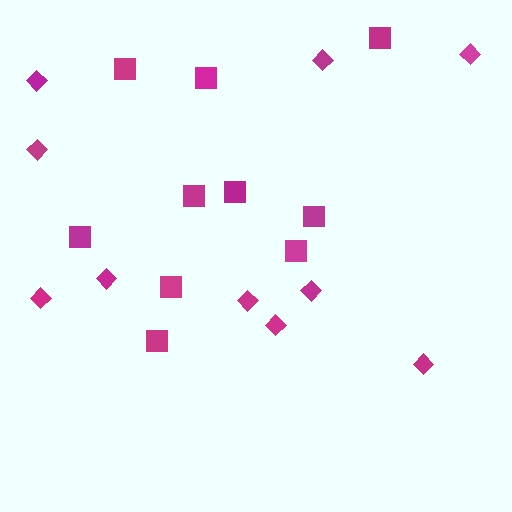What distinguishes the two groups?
There are 2 groups: one group of diamonds (10) and one group of squares (10).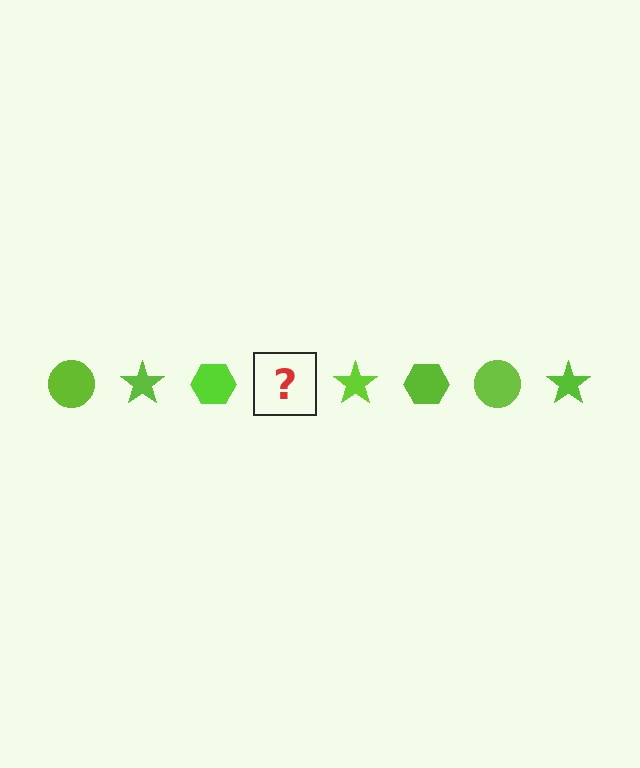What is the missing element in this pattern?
The missing element is a lime circle.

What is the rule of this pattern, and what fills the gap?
The rule is that the pattern cycles through circle, star, hexagon shapes in lime. The gap should be filled with a lime circle.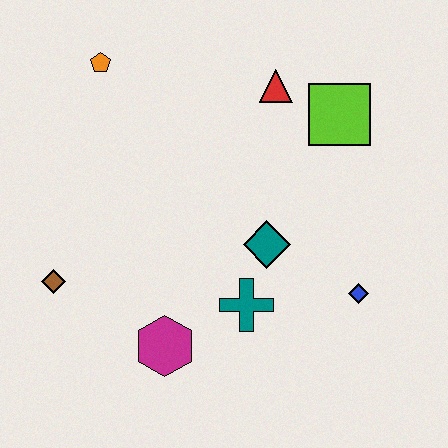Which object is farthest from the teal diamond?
The orange pentagon is farthest from the teal diamond.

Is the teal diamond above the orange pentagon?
No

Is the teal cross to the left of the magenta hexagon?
No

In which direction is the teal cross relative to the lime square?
The teal cross is below the lime square.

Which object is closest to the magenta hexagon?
The teal cross is closest to the magenta hexagon.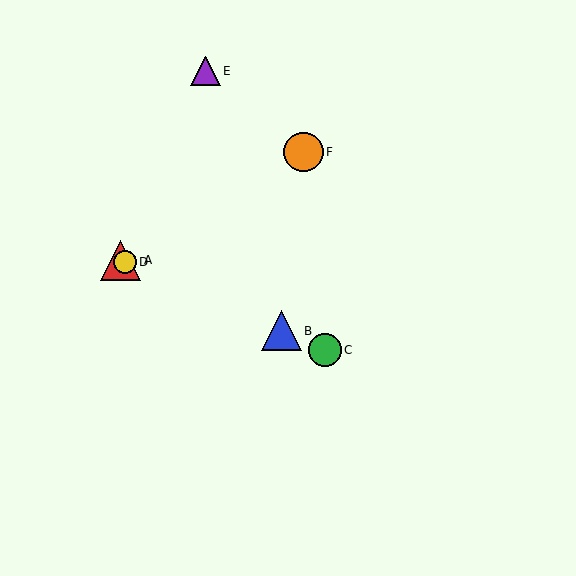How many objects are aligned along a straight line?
4 objects (A, B, C, D) are aligned along a straight line.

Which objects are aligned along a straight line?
Objects A, B, C, D are aligned along a straight line.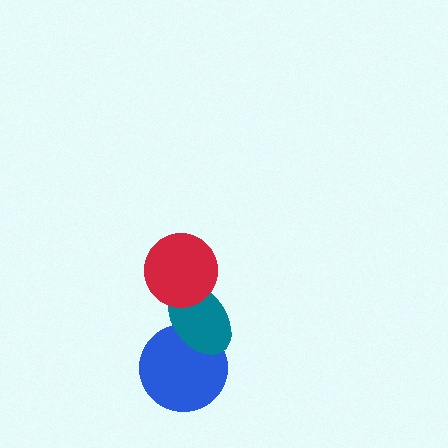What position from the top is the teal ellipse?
The teal ellipse is 2nd from the top.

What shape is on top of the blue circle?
The teal ellipse is on top of the blue circle.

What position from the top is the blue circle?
The blue circle is 3rd from the top.